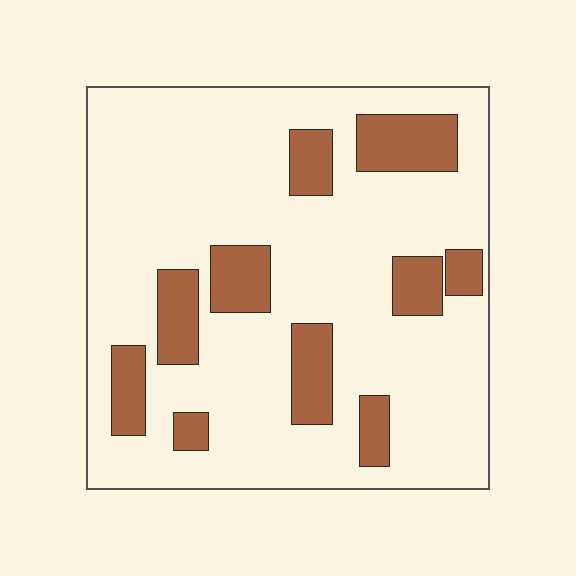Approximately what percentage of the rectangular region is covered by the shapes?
Approximately 20%.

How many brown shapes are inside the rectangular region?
10.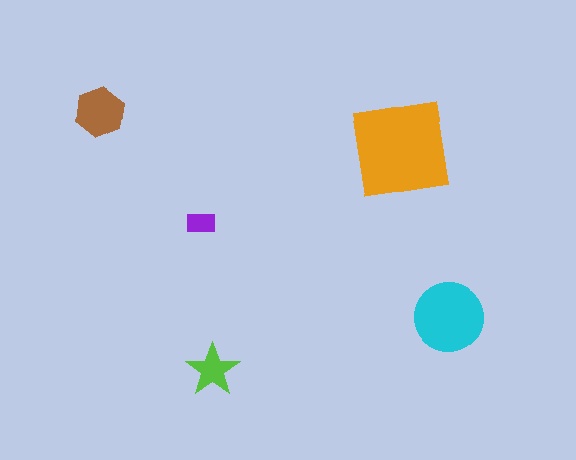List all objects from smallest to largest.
The purple rectangle, the lime star, the brown hexagon, the cyan circle, the orange square.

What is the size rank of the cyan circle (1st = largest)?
2nd.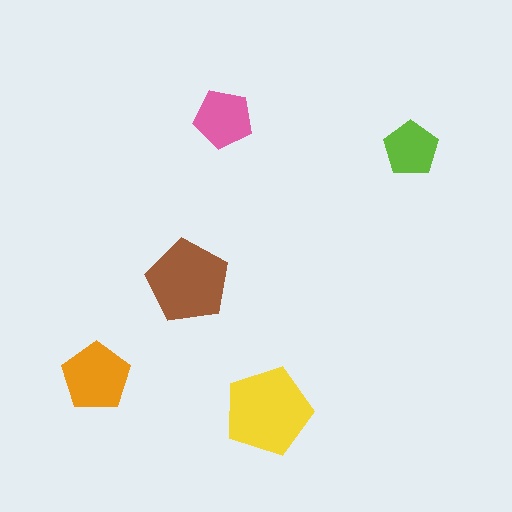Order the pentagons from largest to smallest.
the yellow one, the brown one, the orange one, the pink one, the lime one.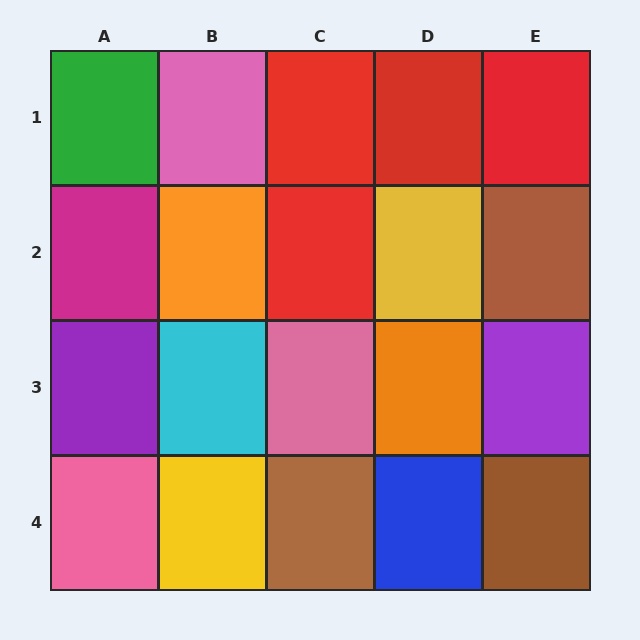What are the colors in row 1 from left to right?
Green, pink, red, red, red.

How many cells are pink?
3 cells are pink.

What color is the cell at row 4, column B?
Yellow.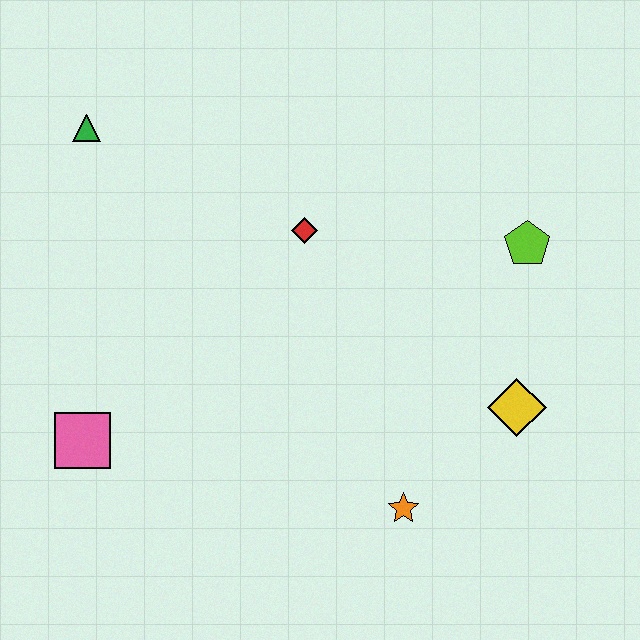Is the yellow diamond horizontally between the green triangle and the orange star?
No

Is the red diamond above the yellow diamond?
Yes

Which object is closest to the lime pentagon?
The yellow diamond is closest to the lime pentagon.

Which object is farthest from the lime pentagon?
The pink square is farthest from the lime pentagon.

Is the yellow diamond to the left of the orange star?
No